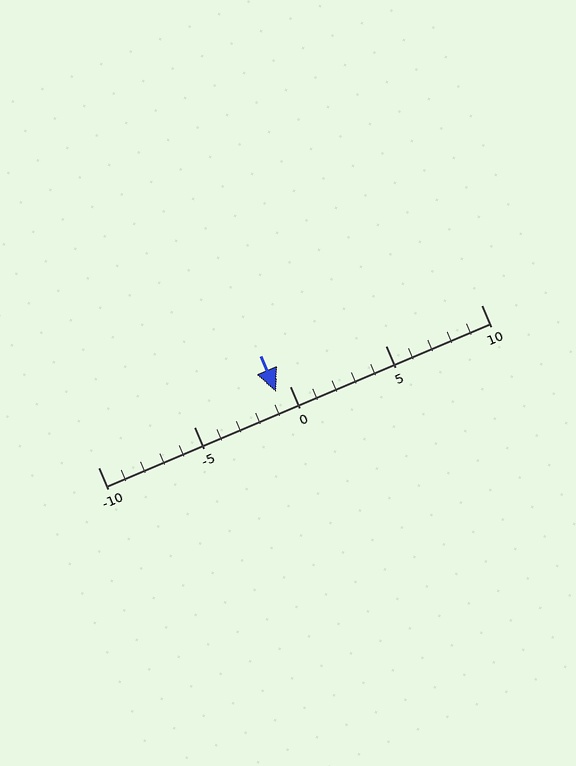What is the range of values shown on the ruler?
The ruler shows values from -10 to 10.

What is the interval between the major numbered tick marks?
The major tick marks are spaced 5 units apart.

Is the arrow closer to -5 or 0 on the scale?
The arrow is closer to 0.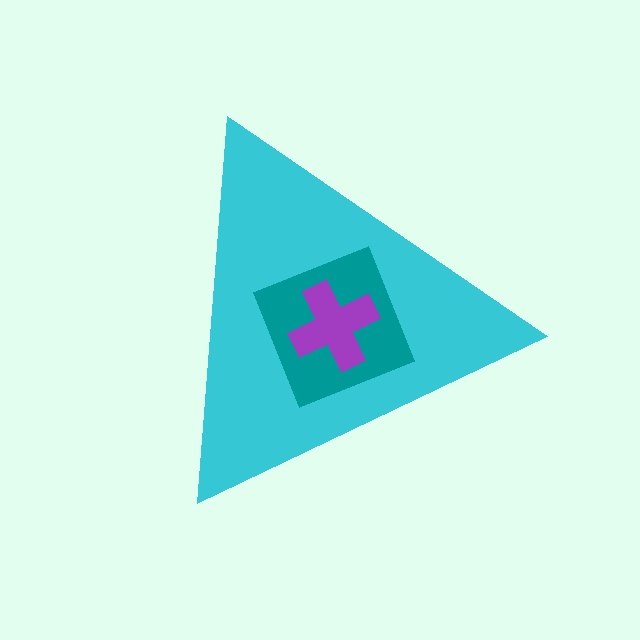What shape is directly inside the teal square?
The purple cross.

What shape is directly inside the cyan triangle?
The teal square.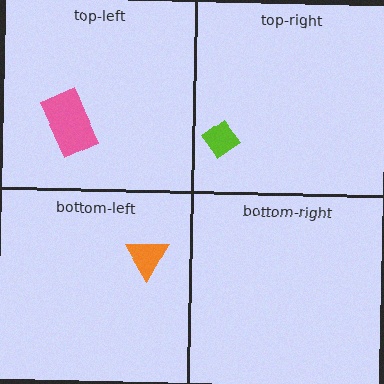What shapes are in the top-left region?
The pink rectangle.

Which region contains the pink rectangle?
The top-left region.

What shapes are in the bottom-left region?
The orange triangle.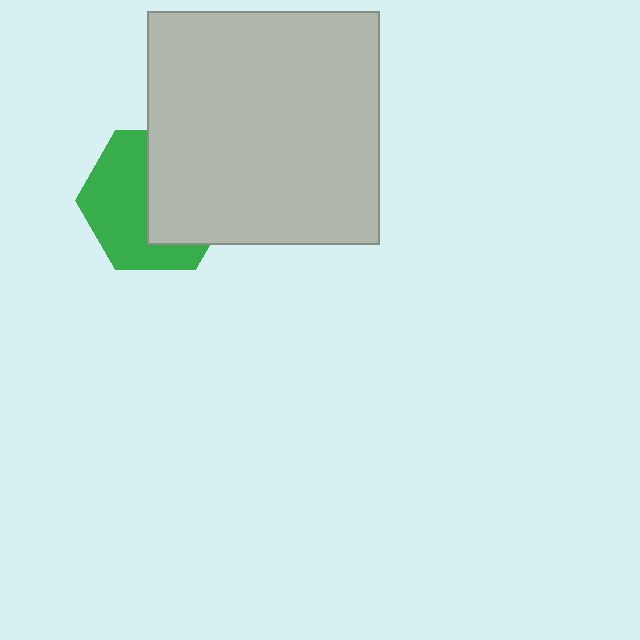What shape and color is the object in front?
The object in front is a light gray square.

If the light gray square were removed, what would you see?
You would see the complete green hexagon.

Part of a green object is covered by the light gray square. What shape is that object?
It is a hexagon.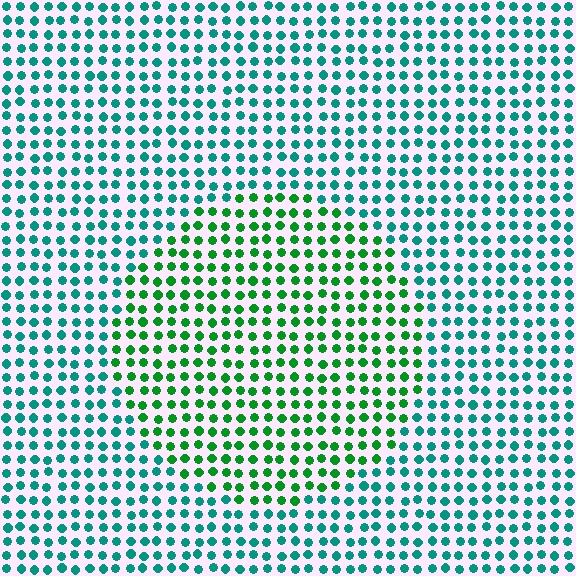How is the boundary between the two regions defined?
The boundary is defined purely by a slight shift in hue (about 40 degrees). Spacing, size, and orientation are identical on both sides.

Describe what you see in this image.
The image is filled with small teal elements in a uniform arrangement. A circle-shaped region is visible where the elements are tinted to a slightly different hue, forming a subtle color boundary.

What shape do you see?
I see a circle.